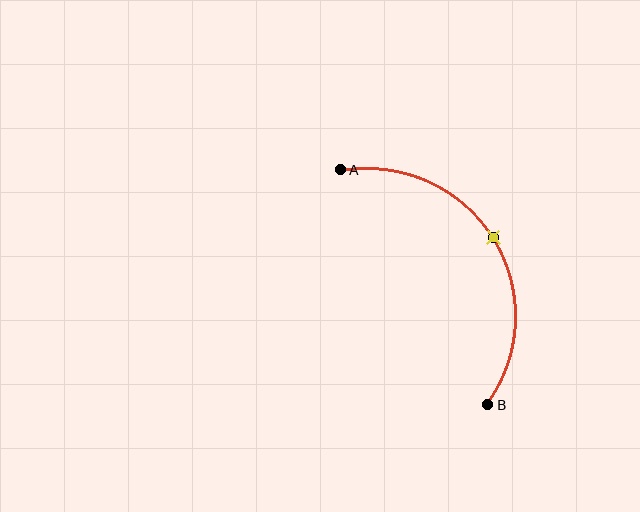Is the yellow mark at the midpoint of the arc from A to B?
Yes. The yellow mark lies on the arc at equal arc-length from both A and B — it is the arc midpoint.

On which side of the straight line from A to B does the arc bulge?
The arc bulges to the right of the straight line connecting A and B.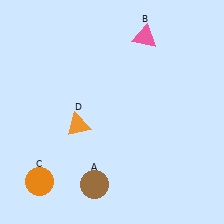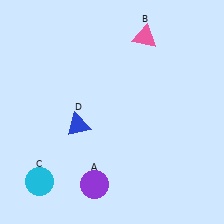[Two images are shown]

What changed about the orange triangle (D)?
In Image 1, D is orange. In Image 2, it changed to blue.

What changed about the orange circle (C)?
In Image 1, C is orange. In Image 2, it changed to cyan.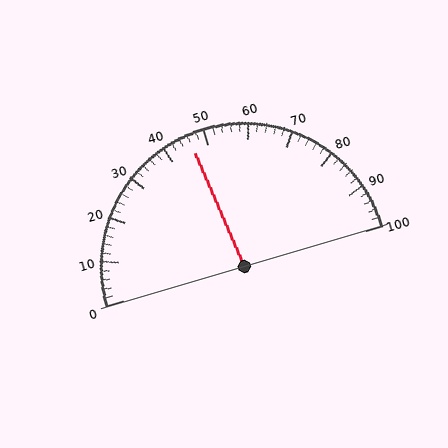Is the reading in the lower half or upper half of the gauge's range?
The reading is in the lower half of the range (0 to 100).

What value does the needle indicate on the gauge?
The needle indicates approximately 46.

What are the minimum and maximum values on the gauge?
The gauge ranges from 0 to 100.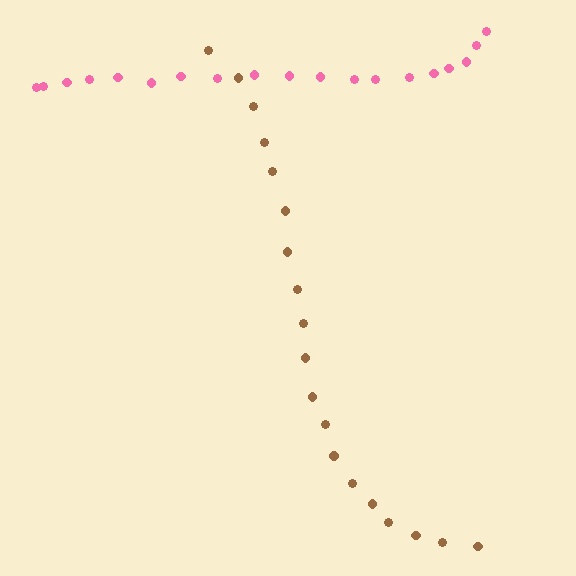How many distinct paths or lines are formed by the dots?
There are 2 distinct paths.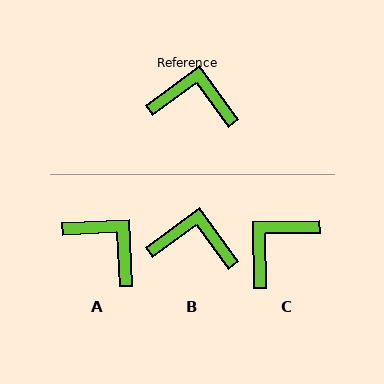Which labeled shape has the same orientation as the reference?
B.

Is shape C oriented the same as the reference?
No, it is off by about 54 degrees.